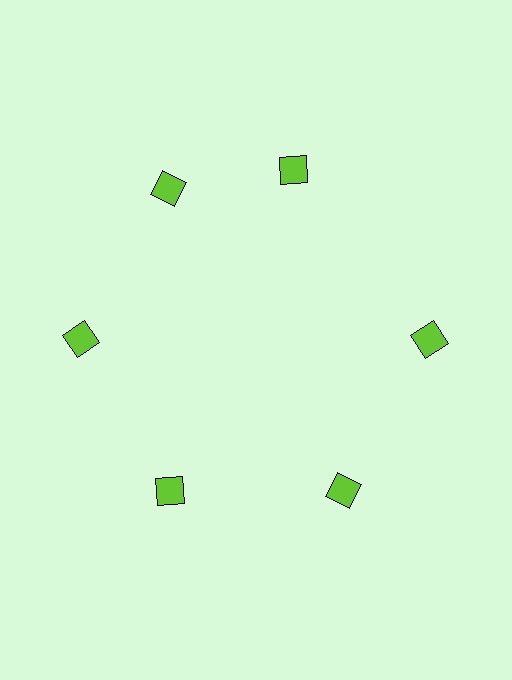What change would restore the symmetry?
The symmetry would be restored by rotating it back into even spacing with its neighbors so that all 6 squares sit at equal angles and equal distance from the center.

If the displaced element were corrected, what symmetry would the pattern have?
It would have 6-fold rotational symmetry — the pattern would map onto itself every 60 degrees.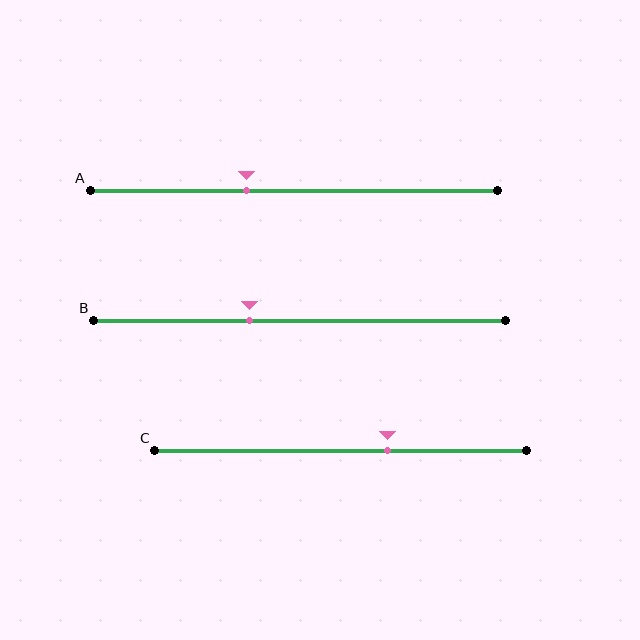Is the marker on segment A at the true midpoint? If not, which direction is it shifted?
No, the marker on segment A is shifted to the left by about 12% of the segment length.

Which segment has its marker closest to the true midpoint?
Segment A has its marker closest to the true midpoint.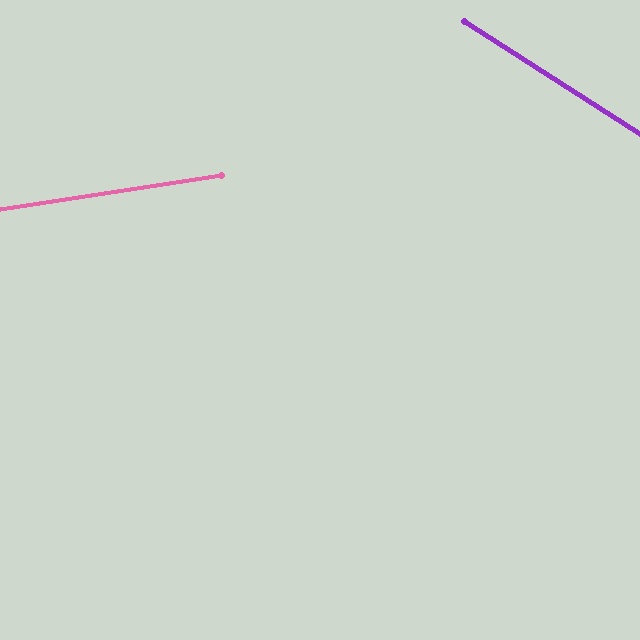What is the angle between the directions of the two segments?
Approximately 41 degrees.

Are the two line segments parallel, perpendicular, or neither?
Neither parallel nor perpendicular — they differ by about 41°.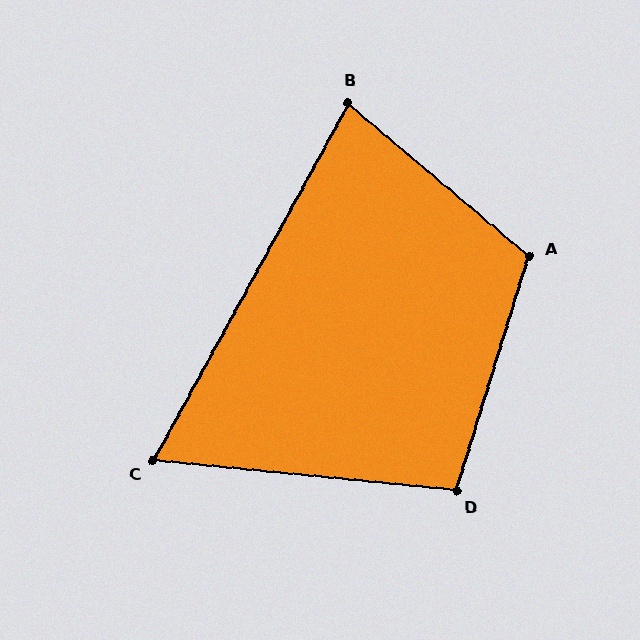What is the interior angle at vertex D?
Approximately 101 degrees (obtuse).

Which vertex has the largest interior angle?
A, at approximately 113 degrees.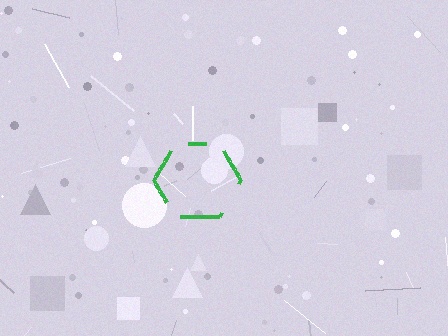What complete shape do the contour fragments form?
The contour fragments form a hexagon.